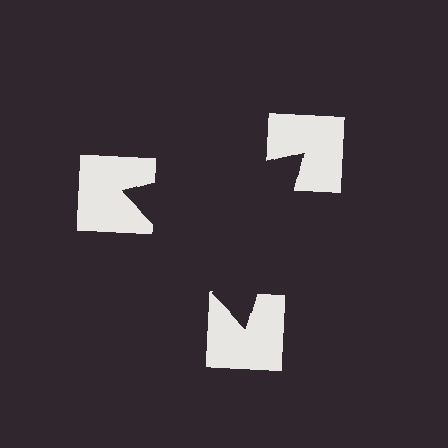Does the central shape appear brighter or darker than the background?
It typically appears slightly darker than the background, even though no actual brightness change is drawn.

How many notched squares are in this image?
There are 3 — one at each vertex of the illusory triangle.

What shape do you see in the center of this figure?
An illusory triangle — its edges are inferred from the aligned wedge cuts in the notched squares, not physically drawn.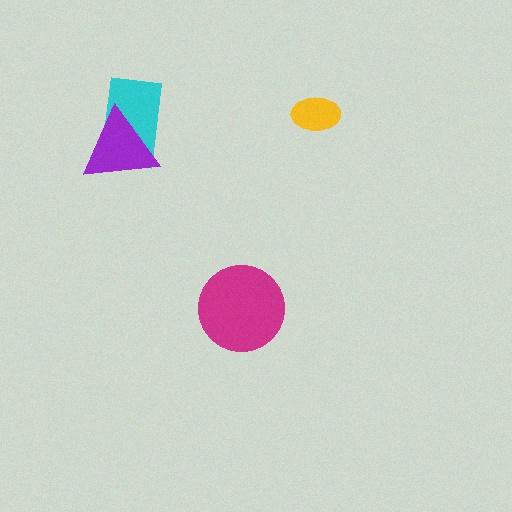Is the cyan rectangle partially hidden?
Yes, it is partially covered by another shape.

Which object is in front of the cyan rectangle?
The purple triangle is in front of the cyan rectangle.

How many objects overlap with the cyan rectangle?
1 object overlaps with the cyan rectangle.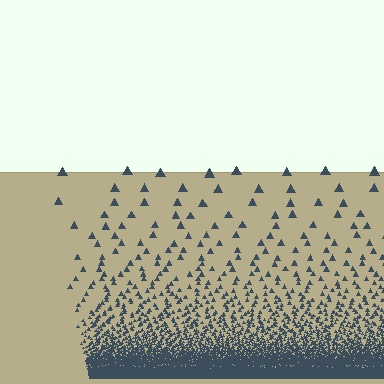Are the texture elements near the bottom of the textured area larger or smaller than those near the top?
Smaller. The gradient is inverted — elements near the bottom are smaller and denser.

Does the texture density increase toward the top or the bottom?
Density increases toward the bottom.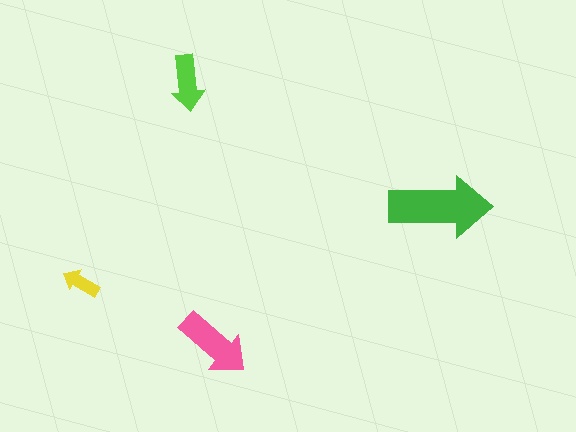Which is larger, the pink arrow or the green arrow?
The green one.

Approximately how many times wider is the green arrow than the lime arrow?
About 2 times wider.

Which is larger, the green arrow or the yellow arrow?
The green one.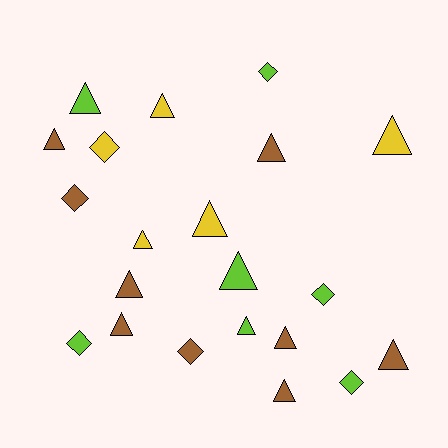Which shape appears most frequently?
Triangle, with 14 objects.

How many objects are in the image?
There are 21 objects.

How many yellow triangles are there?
There are 4 yellow triangles.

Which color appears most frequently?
Brown, with 9 objects.